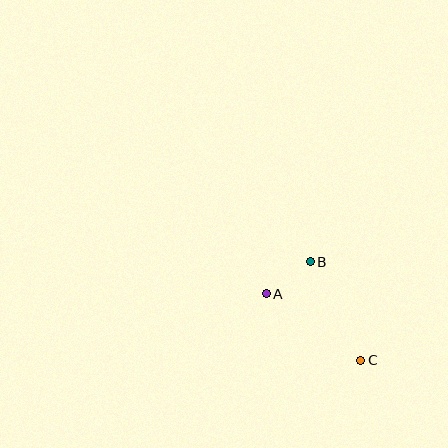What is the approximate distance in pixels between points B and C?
The distance between B and C is approximately 111 pixels.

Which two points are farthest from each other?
Points A and C are farthest from each other.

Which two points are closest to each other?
Points A and B are closest to each other.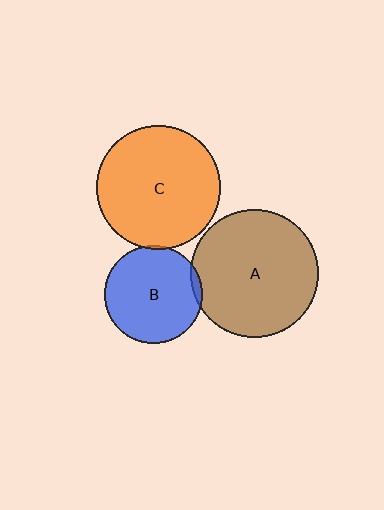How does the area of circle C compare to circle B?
Approximately 1.6 times.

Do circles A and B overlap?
Yes.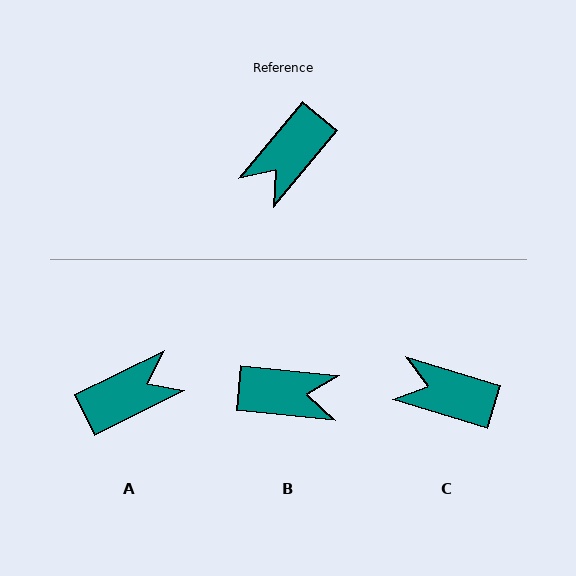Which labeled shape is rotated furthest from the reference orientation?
A, about 156 degrees away.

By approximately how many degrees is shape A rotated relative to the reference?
Approximately 156 degrees counter-clockwise.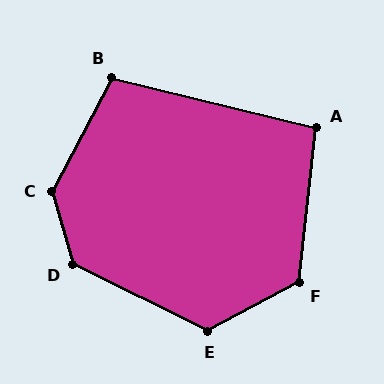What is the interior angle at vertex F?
Approximately 124 degrees (obtuse).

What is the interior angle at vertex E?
Approximately 126 degrees (obtuse).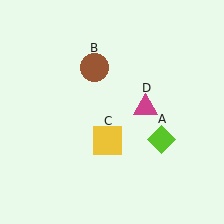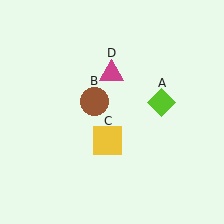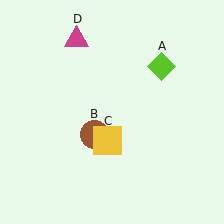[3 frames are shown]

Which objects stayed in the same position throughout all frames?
Yellow square (object C) remained stationary.